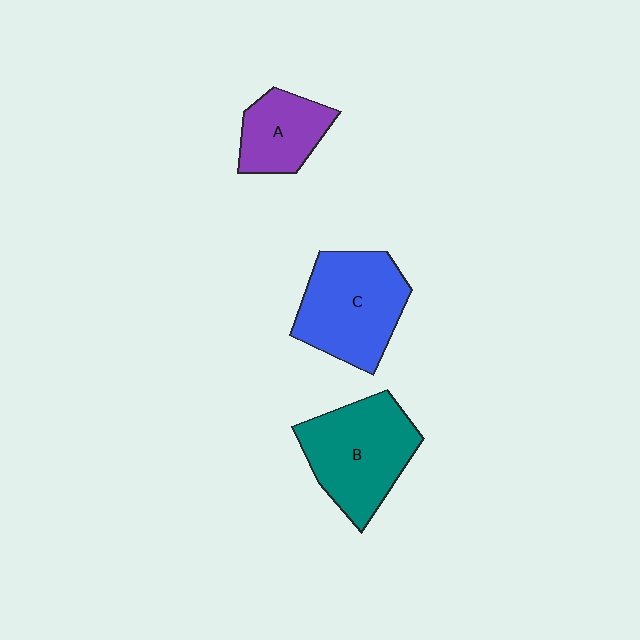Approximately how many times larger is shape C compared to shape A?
Approximately 1.7 times.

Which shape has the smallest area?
Shape A (purple).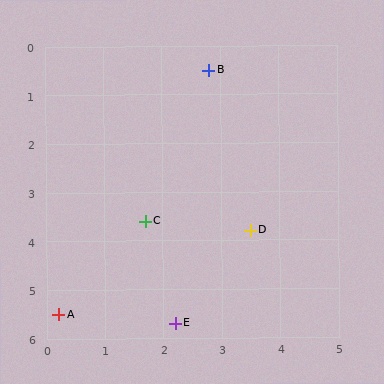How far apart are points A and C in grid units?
Points A and C are about 2.4 grid units apart.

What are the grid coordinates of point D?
Point D is at approximately (3.5, 3.8).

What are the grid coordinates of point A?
Point A is at approximately (0.2, 5.5).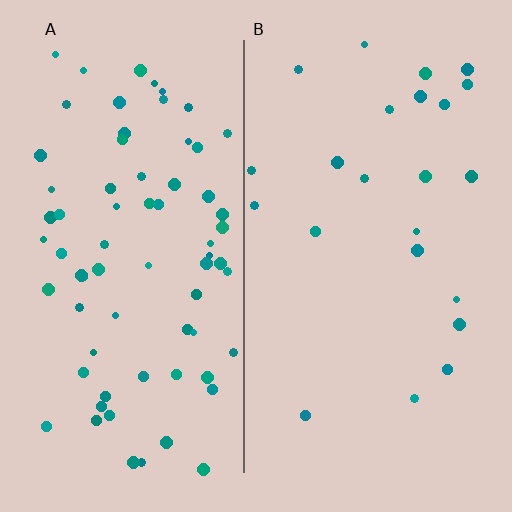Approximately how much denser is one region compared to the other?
Approximately 3.1× — region A over region B.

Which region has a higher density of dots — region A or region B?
A (the left).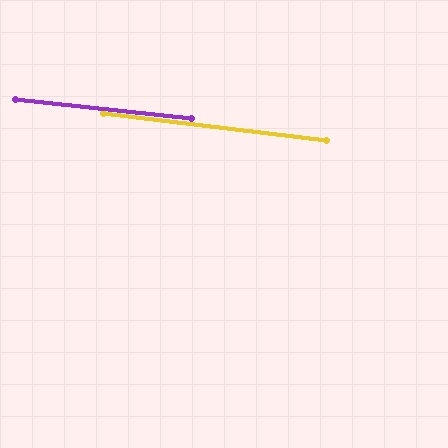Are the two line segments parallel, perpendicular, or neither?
Parallel — their directions differ by only 0.7°.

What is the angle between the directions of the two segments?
Approximately 1 degree.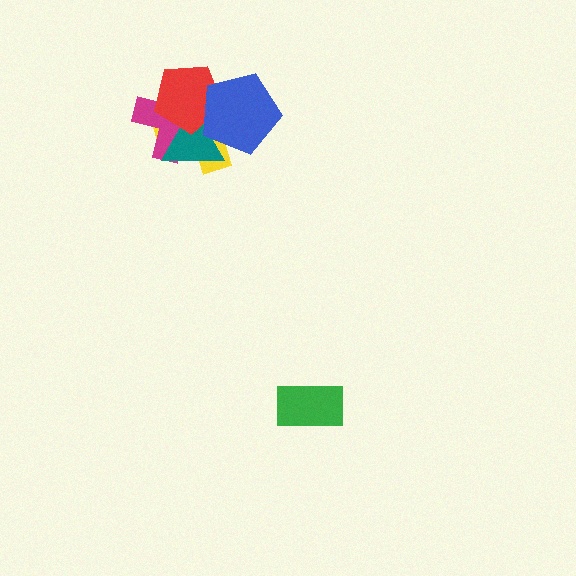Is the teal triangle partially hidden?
Yes, it is partially covered by another shape.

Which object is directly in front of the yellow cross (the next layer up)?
The magenta cross is directly in front of the yellow cross.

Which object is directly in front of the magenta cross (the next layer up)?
The teal triangle is directly in front of the magenta cross.